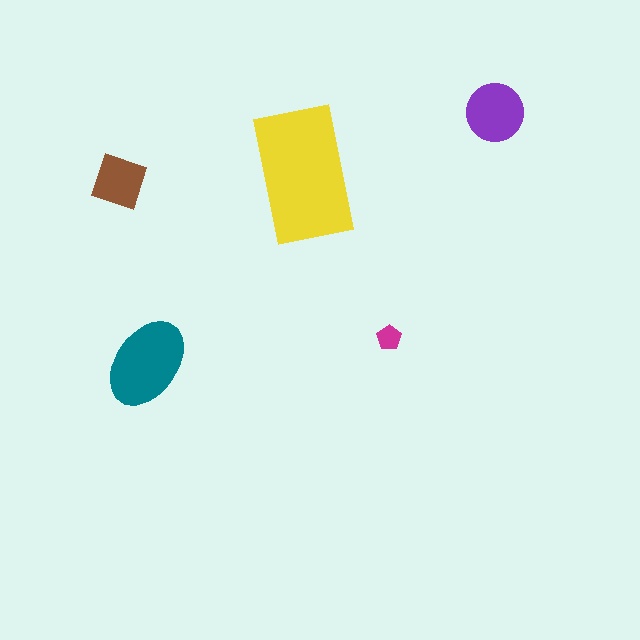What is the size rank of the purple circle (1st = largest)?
3rd.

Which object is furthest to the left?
The brown diamond is leftmost.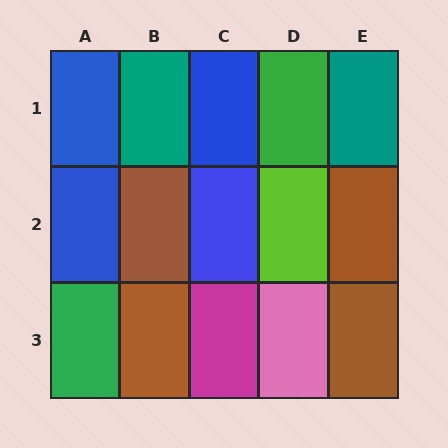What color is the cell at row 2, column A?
Blue.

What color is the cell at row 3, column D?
Pink.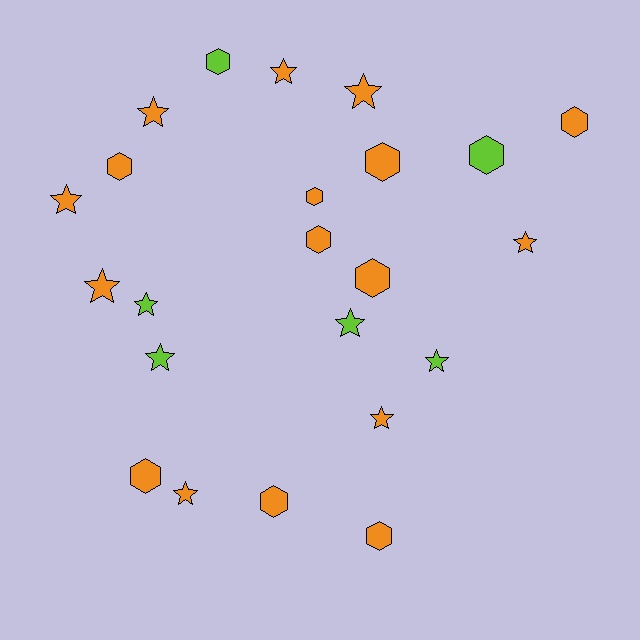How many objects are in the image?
There are 23 objects.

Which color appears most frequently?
Orange, with 17 objects.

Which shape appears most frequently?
Star, with 12 objects.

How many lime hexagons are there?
There are 2 lime hexagons.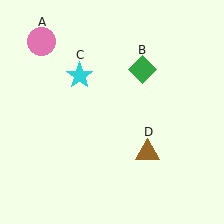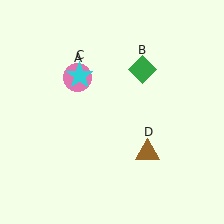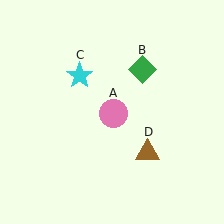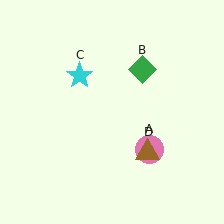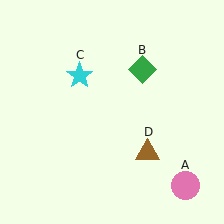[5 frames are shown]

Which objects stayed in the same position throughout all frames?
Green diamond (object B) and cyan star (object C) and brown triangle (object D) remained stationary.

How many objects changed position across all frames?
1 object changed position: pink circle (object A).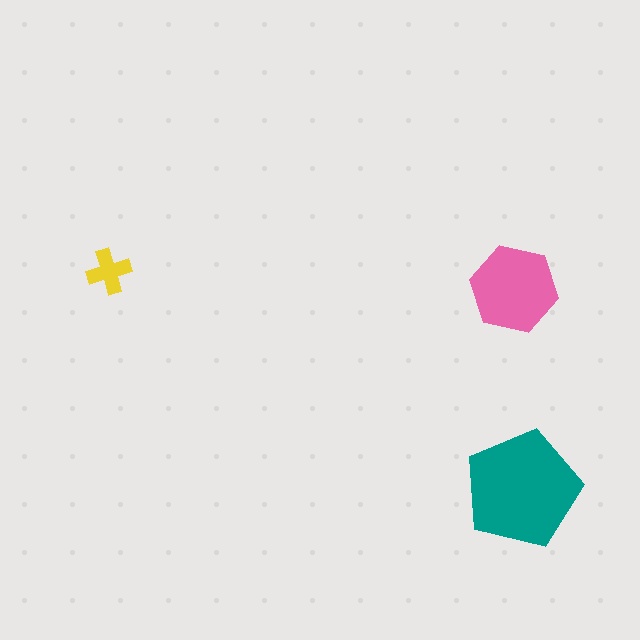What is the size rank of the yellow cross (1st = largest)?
3rd.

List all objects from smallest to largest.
The yellow cross, the pink hexagon, the teal pentagon.